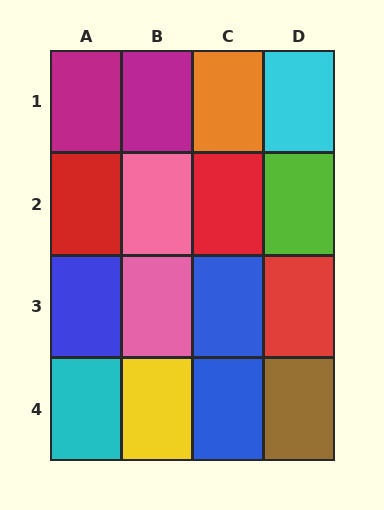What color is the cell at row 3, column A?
Blue.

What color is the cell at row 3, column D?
Red.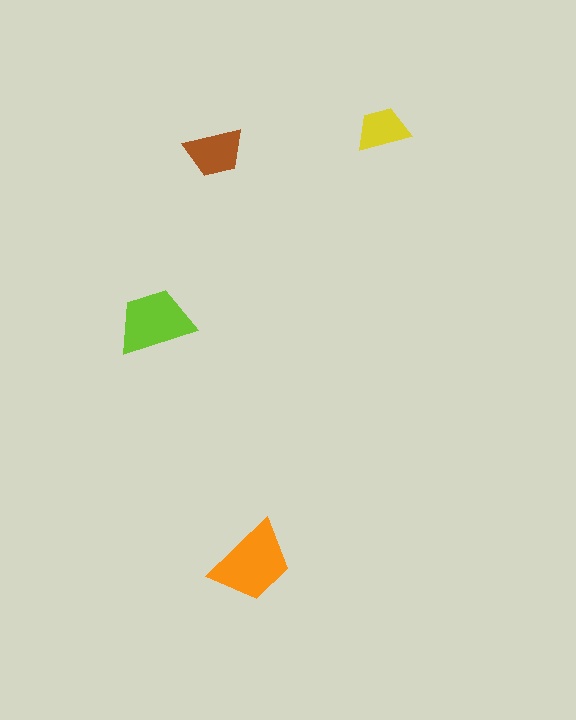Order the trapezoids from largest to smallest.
the orange one, the lime one, the brown one, the yellow one.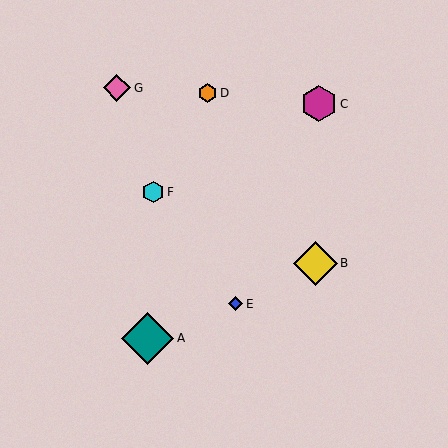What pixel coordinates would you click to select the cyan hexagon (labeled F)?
Click at (153, 192) to select the cyan hexagon F.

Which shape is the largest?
The teal diamond (labeled A) is the largest.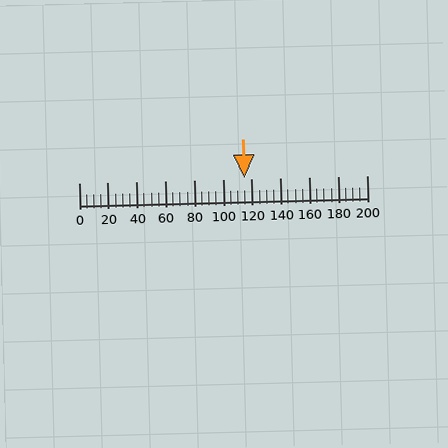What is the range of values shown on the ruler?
The ruler shows values from 0 to 200.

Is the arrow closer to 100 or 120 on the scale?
The arrow is closer to 120.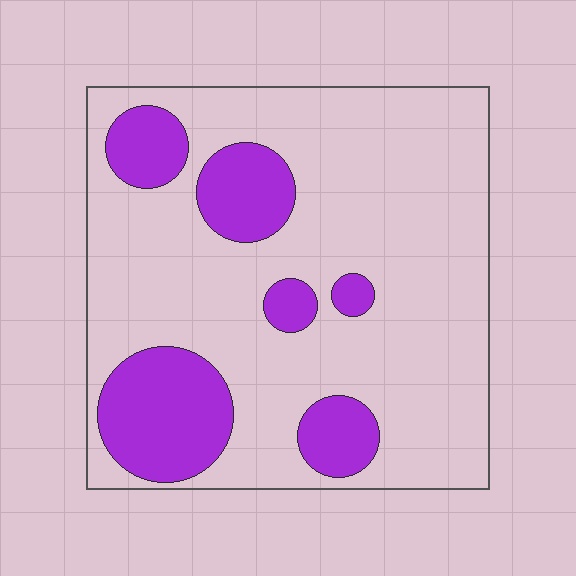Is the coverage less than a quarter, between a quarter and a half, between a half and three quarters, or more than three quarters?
Less than a quarter.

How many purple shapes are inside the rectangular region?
6.